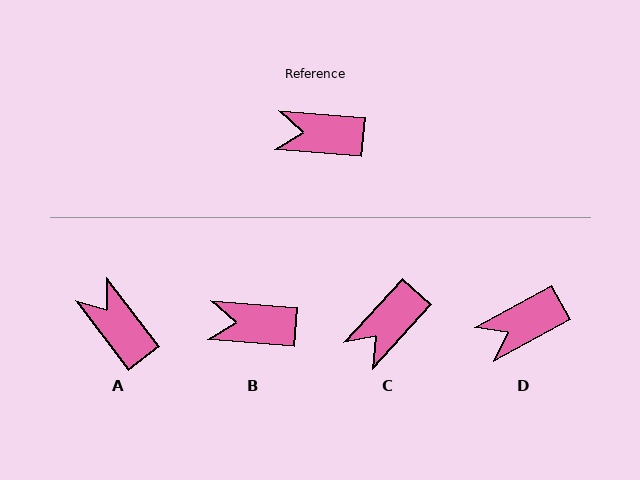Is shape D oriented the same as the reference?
No, it is off by about 34 degrees.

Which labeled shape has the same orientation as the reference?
B.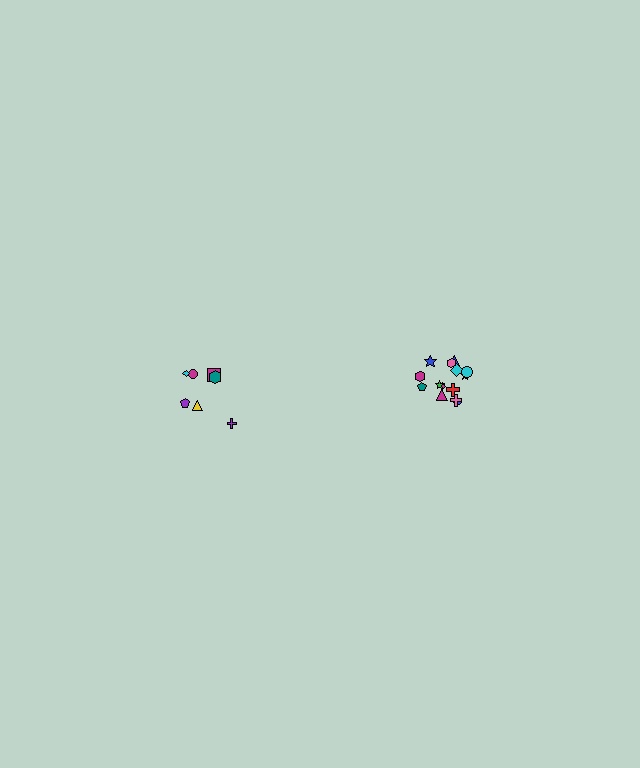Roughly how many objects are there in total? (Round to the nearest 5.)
Roughly 20 objects in total.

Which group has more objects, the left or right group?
The right group.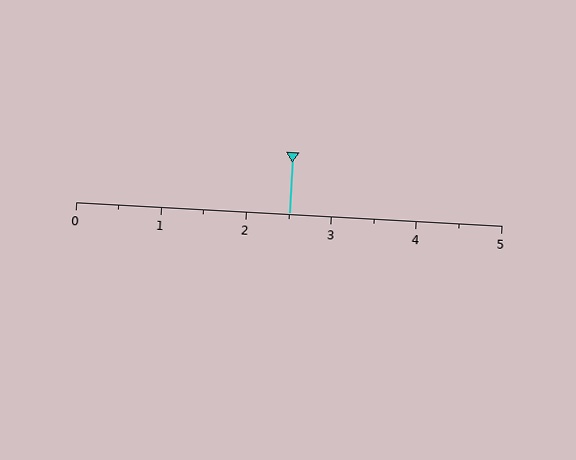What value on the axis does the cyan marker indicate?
The marker indicates approximately 2.5.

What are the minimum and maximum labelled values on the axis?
The axis runs from 0 to 5.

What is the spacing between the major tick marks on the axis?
The major ticks are spaced 1 apart.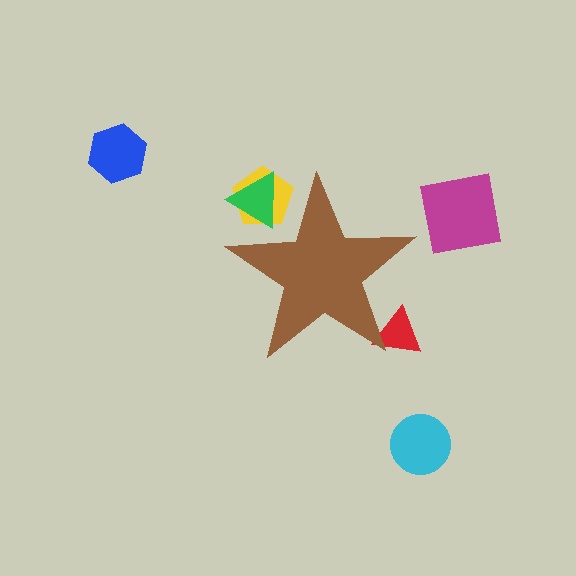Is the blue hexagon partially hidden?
No, the blue hexagon is fully visible.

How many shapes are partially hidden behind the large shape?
3 shapes are partially hidden.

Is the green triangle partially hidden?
Yes, the green triangle is partially hidden behind the brown star.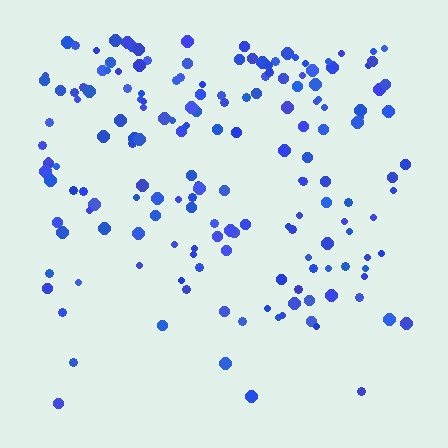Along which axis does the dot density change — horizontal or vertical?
Vertical.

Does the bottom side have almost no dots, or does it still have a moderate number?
Still a moderate number, just noticeably fewer than the top.